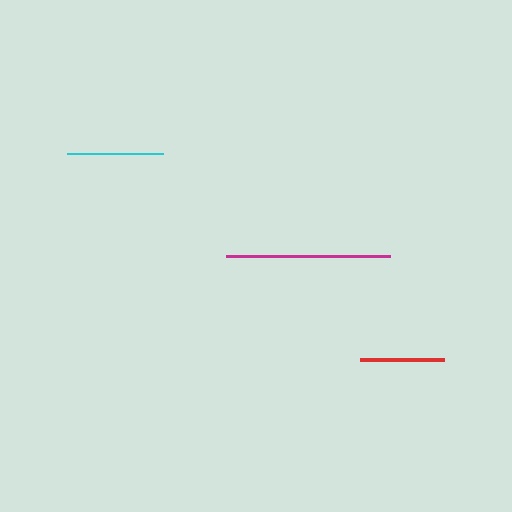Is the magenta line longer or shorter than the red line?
The magenta line is longer than the red line.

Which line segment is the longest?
The magenta line is the longest at approximately 165 pixels.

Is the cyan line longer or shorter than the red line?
The cyan line is longer than the red line.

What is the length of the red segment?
The red segment is approximately 84 pixels long.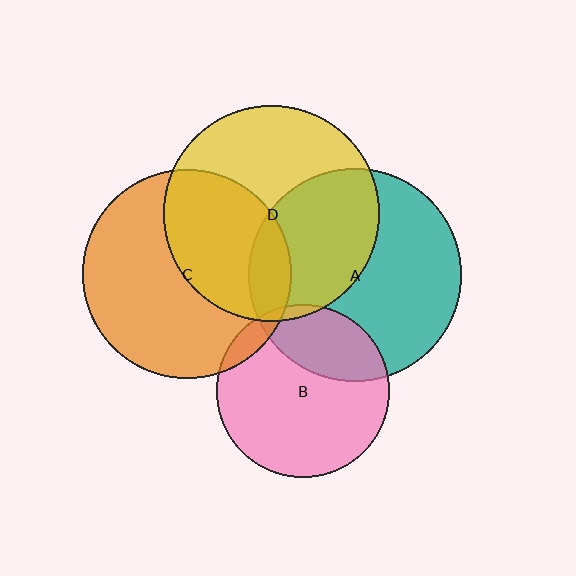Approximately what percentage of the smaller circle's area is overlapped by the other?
Approximately 40%.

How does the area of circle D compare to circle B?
Approximately 1.6 times.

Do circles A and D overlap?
Yes.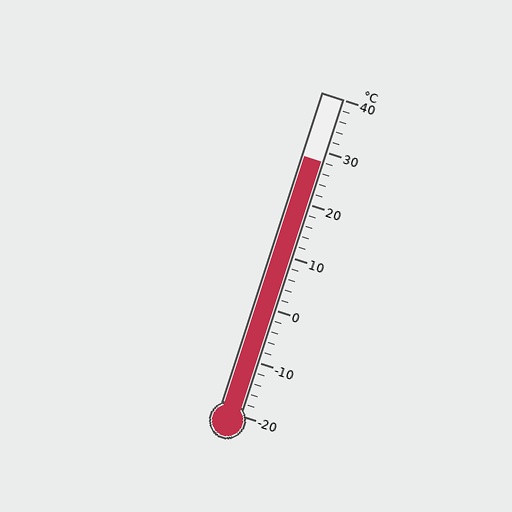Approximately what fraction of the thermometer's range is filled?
The thermometer is filled to approximately 80% of its range.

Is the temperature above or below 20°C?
The temperature is above 20°C.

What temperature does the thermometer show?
The thermometer shows approximately 28°C.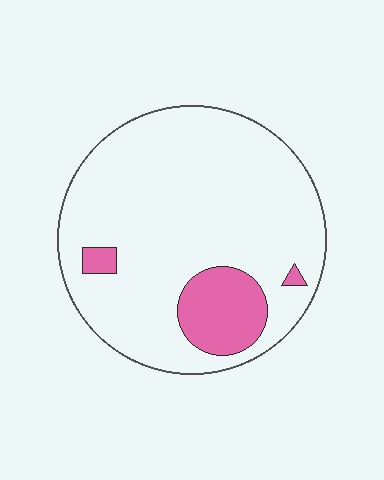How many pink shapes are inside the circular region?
3.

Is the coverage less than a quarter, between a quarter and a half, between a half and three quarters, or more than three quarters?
Less than a quarter.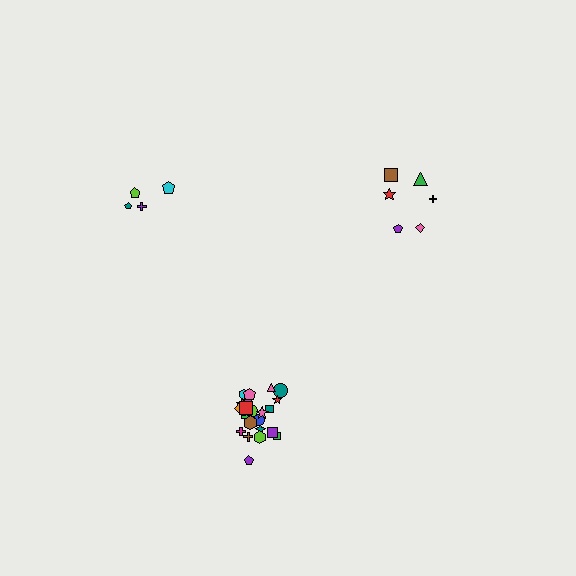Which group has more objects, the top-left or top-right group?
The top-right group.